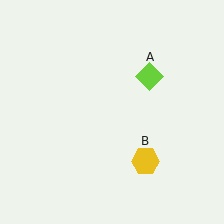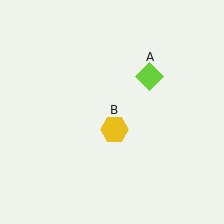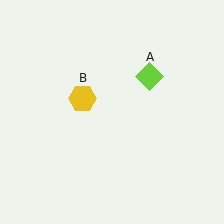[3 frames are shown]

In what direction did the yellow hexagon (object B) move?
The yellow hexagon (object B) moved up and to the left.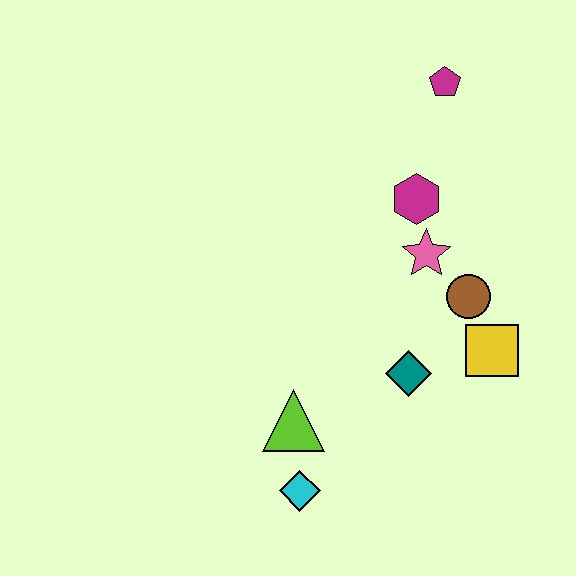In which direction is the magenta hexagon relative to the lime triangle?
The magenta hexagon is above the lime triangle.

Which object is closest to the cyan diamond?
The lime triangle is closest to the cyan diamond.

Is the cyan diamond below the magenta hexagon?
Yes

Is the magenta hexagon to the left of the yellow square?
Yes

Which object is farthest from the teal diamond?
The magenta pentagon is farthest from the teal diamond.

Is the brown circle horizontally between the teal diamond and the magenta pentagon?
No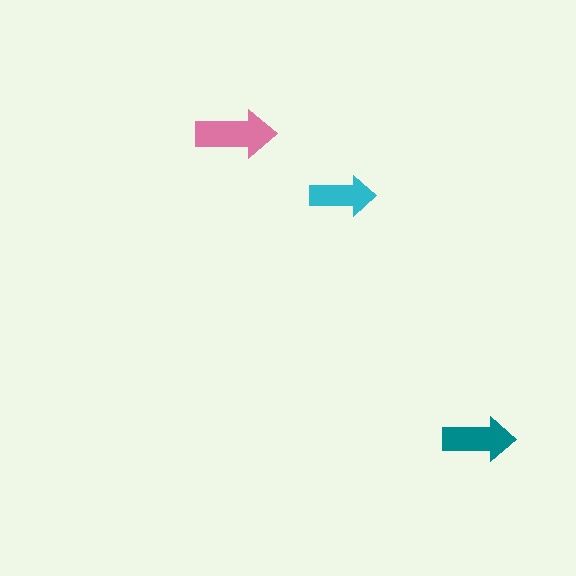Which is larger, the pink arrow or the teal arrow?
The pink one.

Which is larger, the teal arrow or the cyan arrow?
The teal one.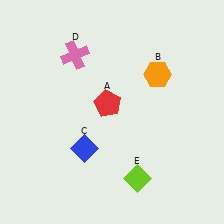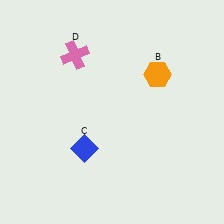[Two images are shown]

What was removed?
The red pentagon (A), the lime diamond (E) were removed in Image 2.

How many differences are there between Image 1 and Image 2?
There are 2 differences between the two images.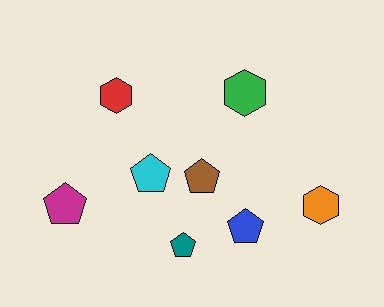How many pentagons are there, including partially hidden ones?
There are 5 pentagons.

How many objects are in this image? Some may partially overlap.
There are 8 objects.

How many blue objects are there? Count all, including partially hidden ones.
There is 1 blue object.